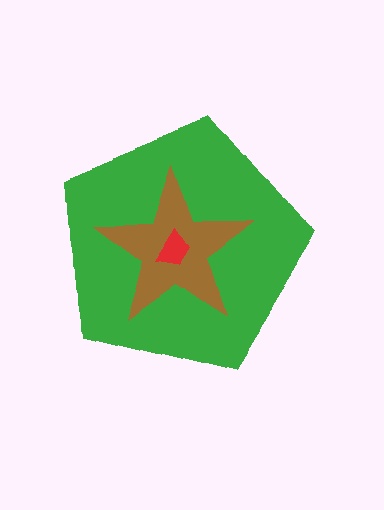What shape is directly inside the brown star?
The red trapezoid.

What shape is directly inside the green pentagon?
The brown star.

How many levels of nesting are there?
3.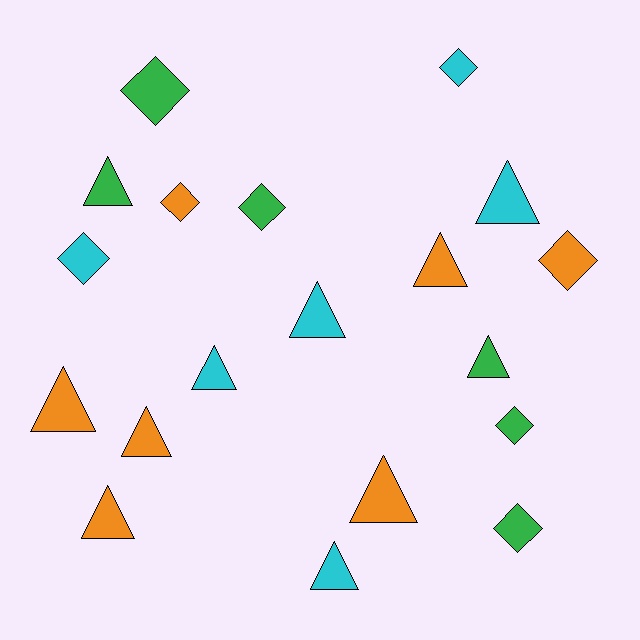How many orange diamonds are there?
There are 2 orange diamonds.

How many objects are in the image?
There are 19 objects.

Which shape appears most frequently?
Triangle, with 11 objects.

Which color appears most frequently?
Orange, with 7 objects.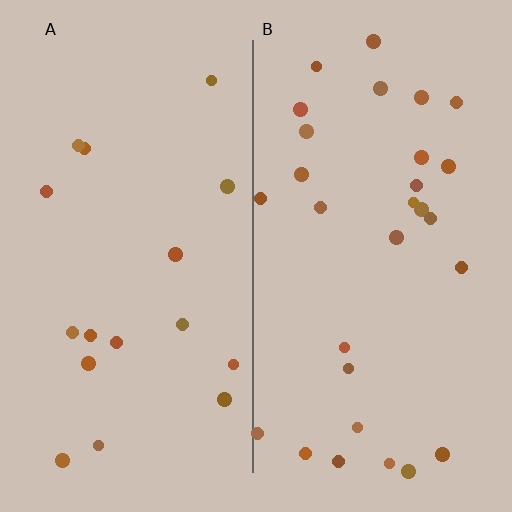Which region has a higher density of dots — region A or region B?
B (the right).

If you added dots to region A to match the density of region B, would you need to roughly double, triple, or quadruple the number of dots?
Approximately double.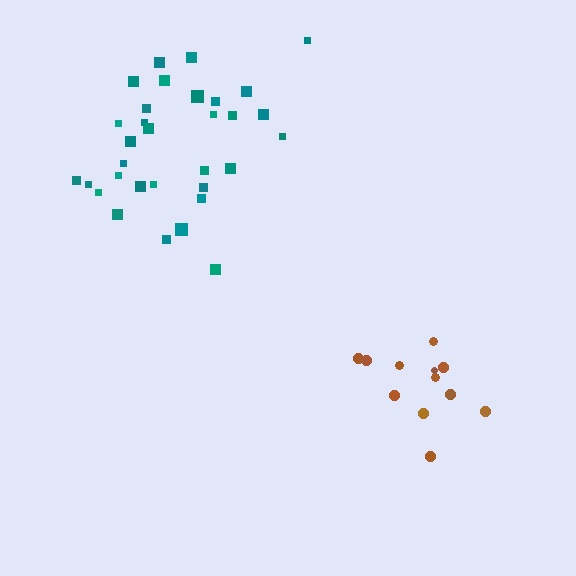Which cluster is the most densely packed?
Teal.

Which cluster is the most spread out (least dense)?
Brown.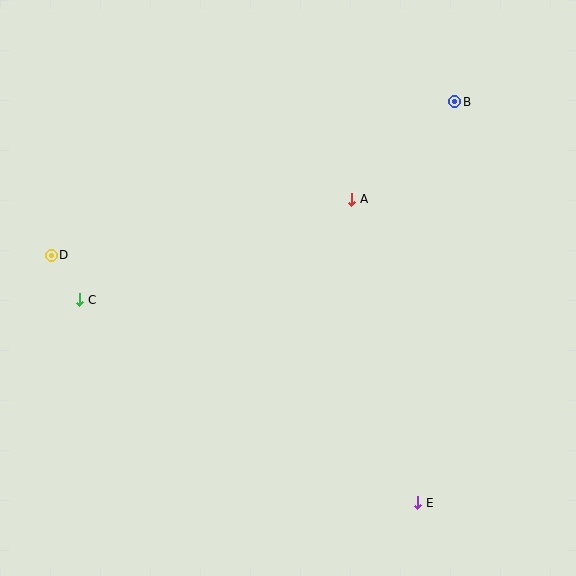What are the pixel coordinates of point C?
Point C is at (80, 300).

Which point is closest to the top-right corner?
Point B is closest to the top-right corner.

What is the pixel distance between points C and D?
The distance between C and D is 53 pixels.